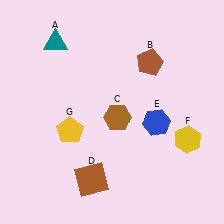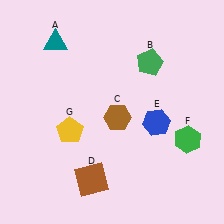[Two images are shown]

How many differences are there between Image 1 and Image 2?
There are 2 differences between the two images.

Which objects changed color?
B changed from brown to green. F changed from yellow to green.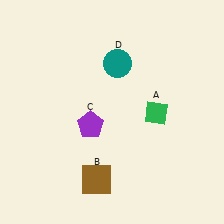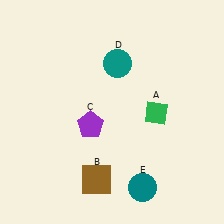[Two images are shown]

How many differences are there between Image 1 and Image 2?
There is 1 difference between the two images.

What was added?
A teal circle (E) was added in Image 2.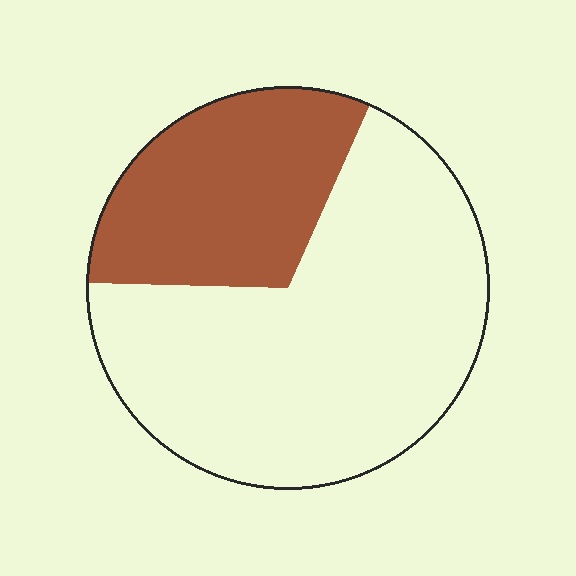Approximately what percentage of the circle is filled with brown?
Approximately 30%.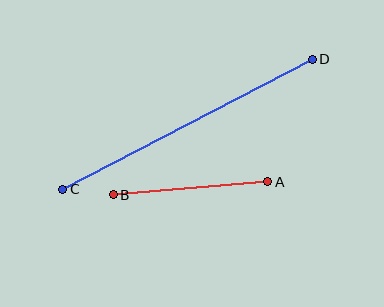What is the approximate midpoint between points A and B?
The midpoint is at approximately (190, 188) pixels.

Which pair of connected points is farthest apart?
Points C and D are farthest apart.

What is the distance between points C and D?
The distance is approximately 281 pixels.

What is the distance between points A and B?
The distance is approximately 155 pixels.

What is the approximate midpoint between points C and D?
The midpoint is at approximately (188, 124) pixels.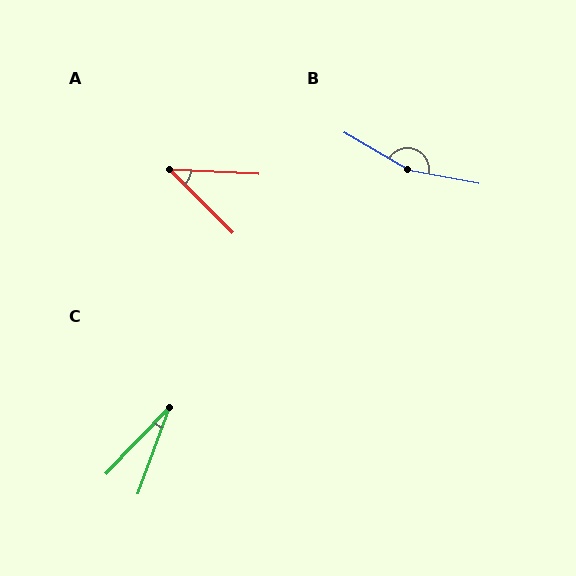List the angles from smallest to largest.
C (24°), A (42°), B (161°).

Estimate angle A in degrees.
Approximately 42 degrees.